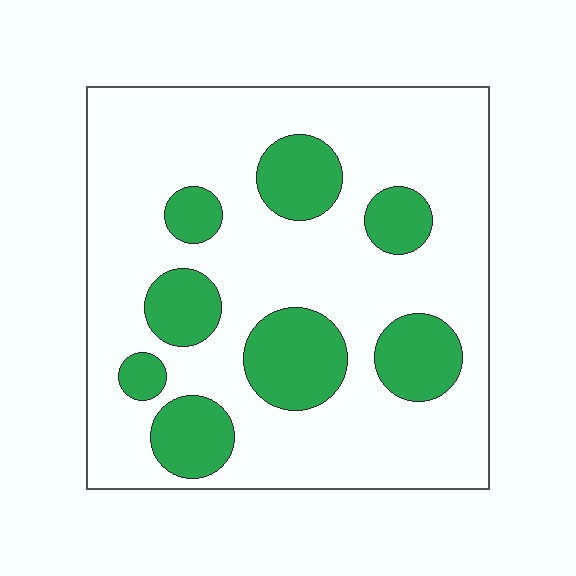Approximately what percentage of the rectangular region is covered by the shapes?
Approximately 25%.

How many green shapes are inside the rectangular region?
8.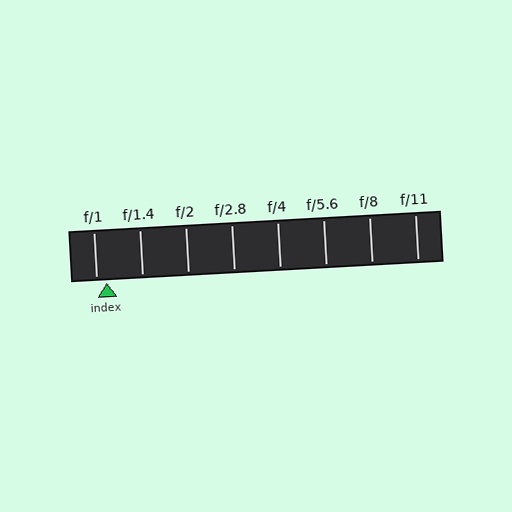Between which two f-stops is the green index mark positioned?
The index mark is between f/1 and f/1.4.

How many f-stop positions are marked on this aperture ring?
There are 8 f-stop positions marked.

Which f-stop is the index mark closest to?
The index mark is closest to f/1.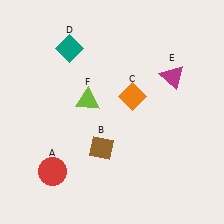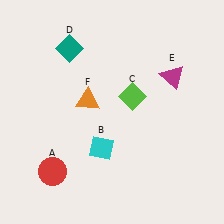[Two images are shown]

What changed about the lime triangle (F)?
In Image 1, F is lime. In Image 2, it changed to orange.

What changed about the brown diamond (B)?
In Image 1, B is brown. In Image 2, it changed to cyan.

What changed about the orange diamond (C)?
In Image 1, C is orange. In Image 2, it changed to lime.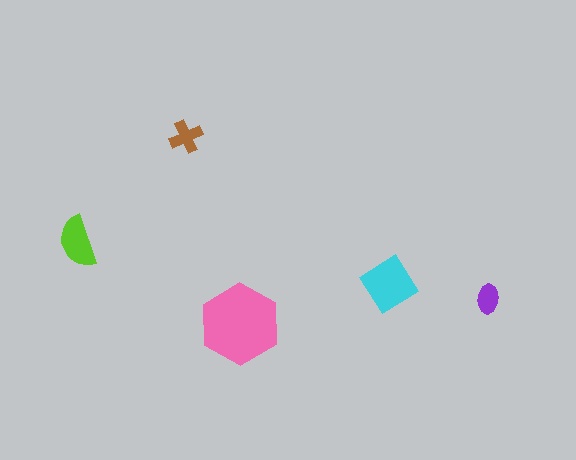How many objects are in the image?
There are 5 objects in the image.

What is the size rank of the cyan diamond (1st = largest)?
2nd.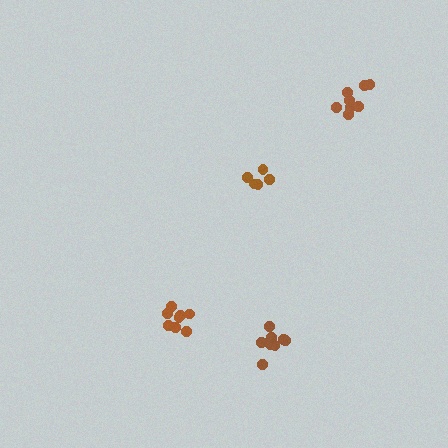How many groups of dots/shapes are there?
There are 4 groups.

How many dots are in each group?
Group 1: 8 dots, Group 2: 9 dots, Group 3: 9 dots, Group 4: 5 dots (31 total).